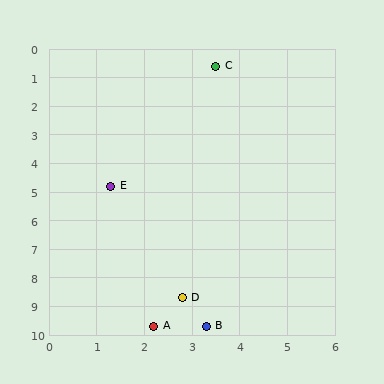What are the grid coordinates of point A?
Point A is at approximately (2.2, 9.7).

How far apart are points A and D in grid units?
Points A and D are about 1.2 grid units apart.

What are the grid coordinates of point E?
Point E is at approximately (1.3, 4.8).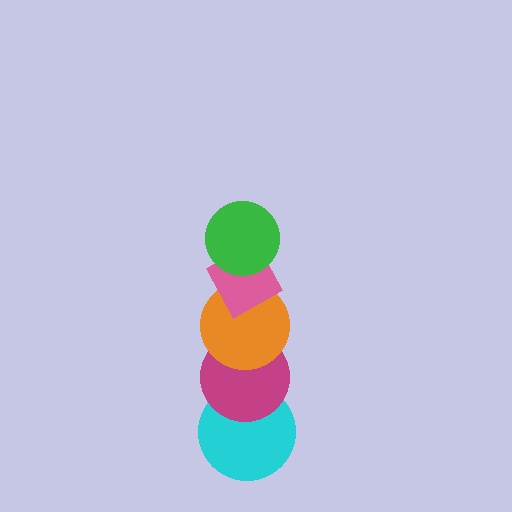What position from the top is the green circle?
The green circle is 1st from the top.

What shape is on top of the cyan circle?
The magenta circle is on top of the cyan circle.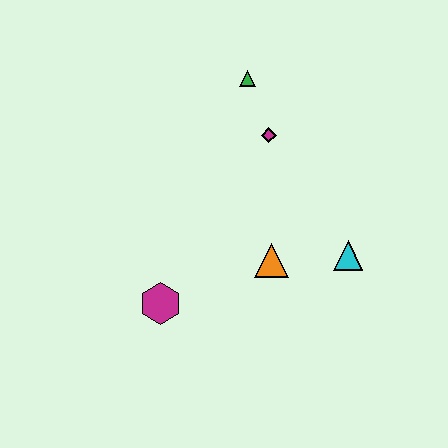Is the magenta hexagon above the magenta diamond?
No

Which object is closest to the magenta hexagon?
The orange triangle is closest to the magenta hexagon.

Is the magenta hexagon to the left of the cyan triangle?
Yes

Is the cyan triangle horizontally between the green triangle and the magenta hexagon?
No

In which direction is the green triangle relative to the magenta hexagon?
The green triangle is above the magenta hexagon.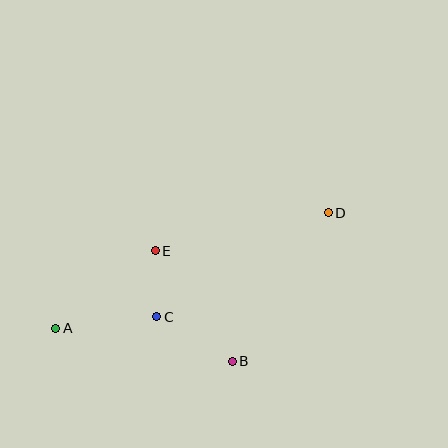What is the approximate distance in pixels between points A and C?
The distance between A and C is approximately 102 pixels.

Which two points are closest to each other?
Points C and E are closest to each other.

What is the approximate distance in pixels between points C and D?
The distance between C and D is approximately 201 pixels.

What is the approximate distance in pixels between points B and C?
The distance between B and C is approximately 88 pixels.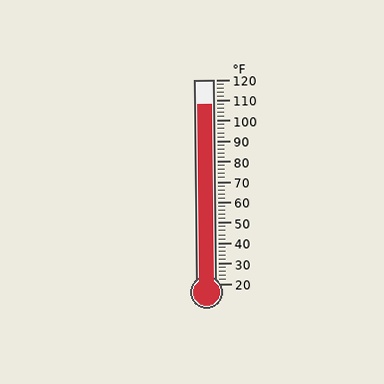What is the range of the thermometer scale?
The thermometer scale ranges from 20°F to 120°F.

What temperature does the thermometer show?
The thermometer shows approximately 108°F.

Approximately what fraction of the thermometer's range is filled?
The thermometer is filled to approximately 90% of its range.